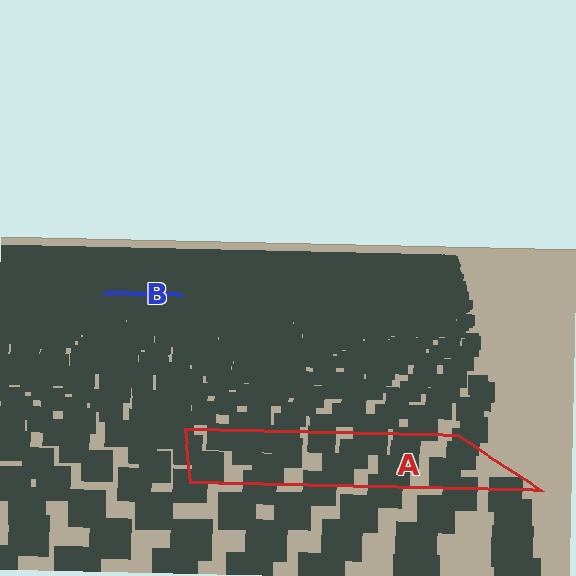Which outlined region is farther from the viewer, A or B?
Region B is farther from the viewer — the texture elements inside it appear smaller and more densely packed.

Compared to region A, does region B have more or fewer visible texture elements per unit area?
Region B has more texture elements per unit area — they are packed more densely because it is farther away.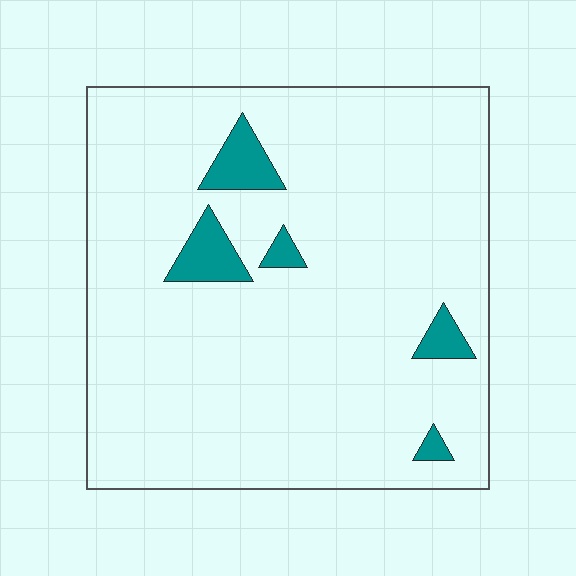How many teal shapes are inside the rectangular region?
5.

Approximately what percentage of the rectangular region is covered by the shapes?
Approximately 5%.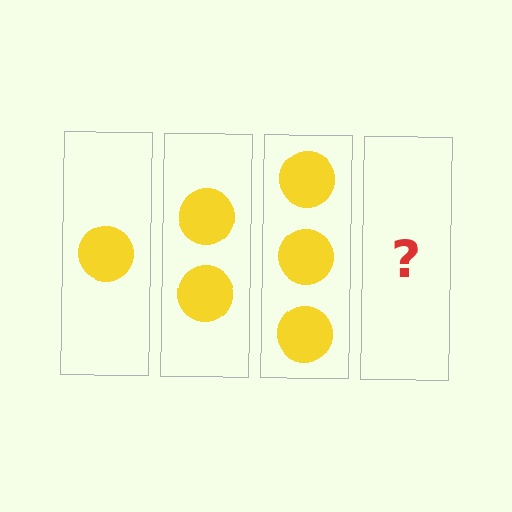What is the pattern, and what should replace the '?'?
The pattern is that each step adds one more circle. The '?' should be 4 circles.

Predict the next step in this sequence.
The next step is 4 circles.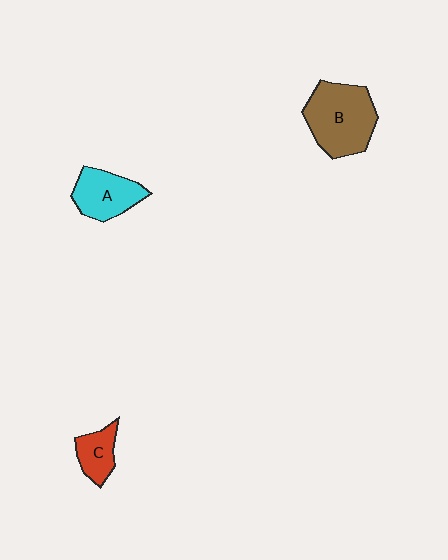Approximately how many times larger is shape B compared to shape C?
Approximately 2.3 times.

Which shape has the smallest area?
Shape C (red).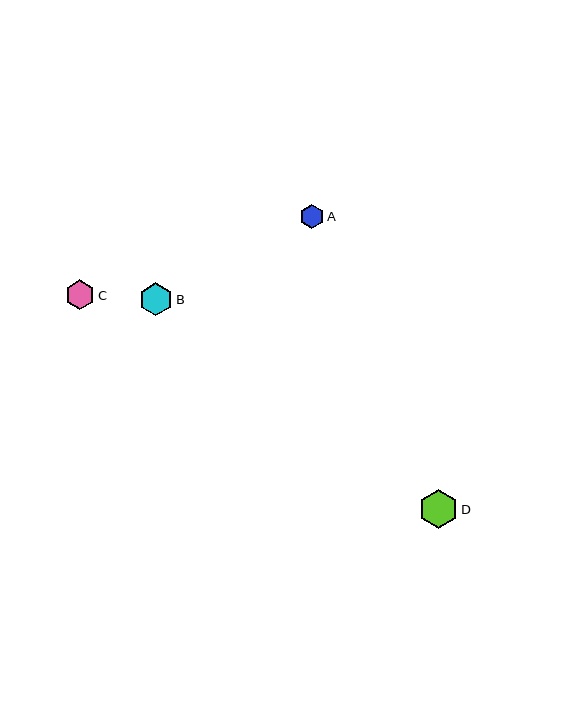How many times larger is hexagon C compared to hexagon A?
Hexagon C is approximately 1.2 times the size of hexagon A.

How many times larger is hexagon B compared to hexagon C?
Hexagon B is approximately 1.1 times the size of hexagon C.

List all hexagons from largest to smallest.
From largest to smallest: D, B, C, A.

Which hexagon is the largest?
Hexagon D is the largest with a size of approximately 39 pixels.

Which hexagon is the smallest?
Hexagon A is the smallest with a size of approximately 24 pixels.